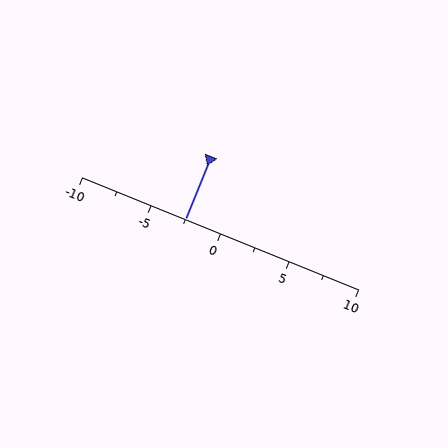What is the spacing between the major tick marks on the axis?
The major ticks are spaced 5 apart.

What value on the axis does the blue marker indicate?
The marker indicates approximately -2.5.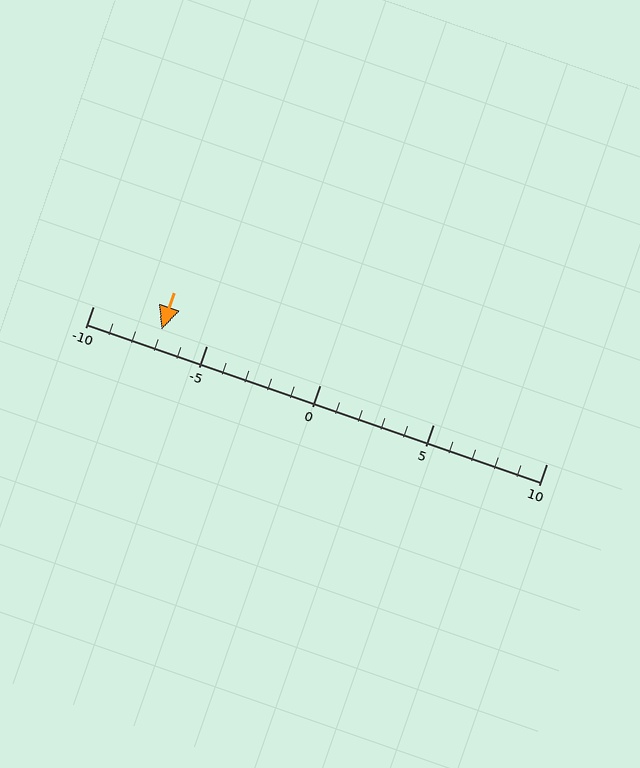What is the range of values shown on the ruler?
The ruler shows values from -10 to 10.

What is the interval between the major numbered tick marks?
The major tick marks are spaced 5 units apart.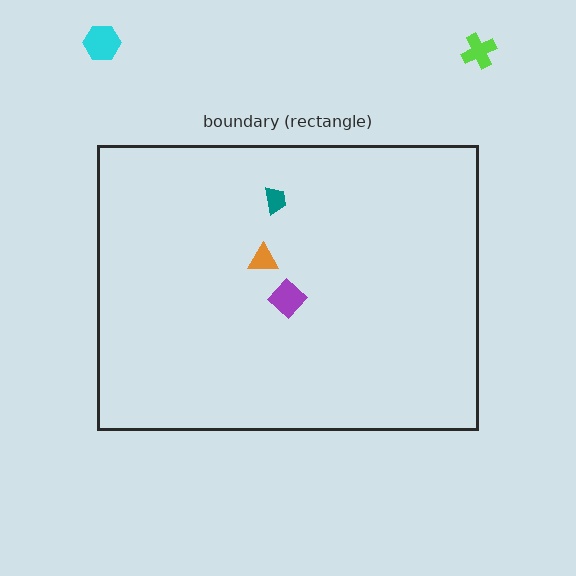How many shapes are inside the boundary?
3 inside, 2 outside.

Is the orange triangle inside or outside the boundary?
Inside.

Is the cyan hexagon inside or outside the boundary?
Outside.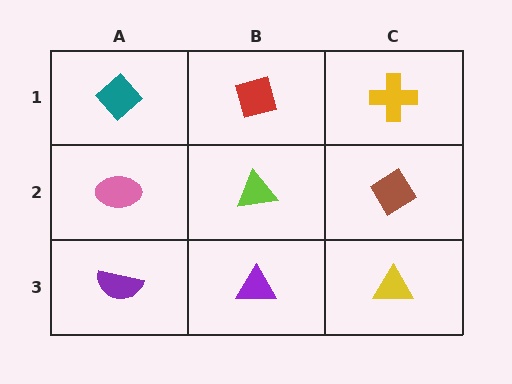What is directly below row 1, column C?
A brown diamond.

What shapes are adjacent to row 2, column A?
A teal diamond (row 1, column A), a purple semicircle (row 3, column A), a lime triangle (row 2, column B).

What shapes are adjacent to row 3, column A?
A pink ellipse (row 2, column A), a purple triangle (row 3, column B).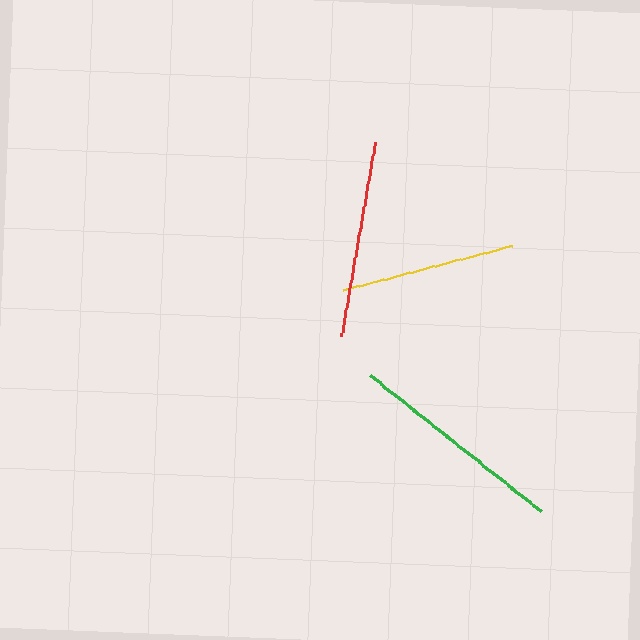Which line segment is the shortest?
The yellow line is the shortest at approximately 174 pixels.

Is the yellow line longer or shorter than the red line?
The red line is longer than the yellow line.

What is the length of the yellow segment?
The yellow segment is approximately 174 pixels long.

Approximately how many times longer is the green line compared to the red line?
The green line is approximately 1.1 times the length of the red line.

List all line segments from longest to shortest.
From longest to shortest: green, red, yellow.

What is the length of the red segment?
The red segment is approximately 197 pixels long.